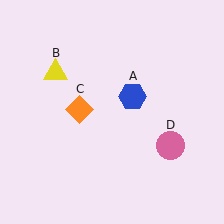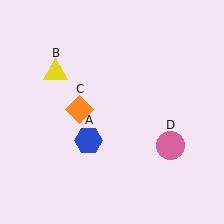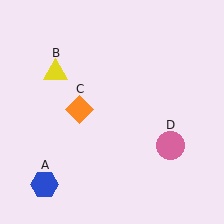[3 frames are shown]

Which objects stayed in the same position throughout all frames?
Yellow triangle (object B) and orange diamond (object C) and pink circle (object D) remained stationary.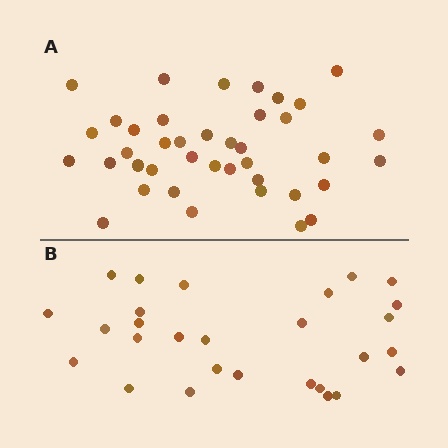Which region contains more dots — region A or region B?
Region A (the top region) has more dots.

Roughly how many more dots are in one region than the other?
Region A has roughly 12 or so more dots than region B.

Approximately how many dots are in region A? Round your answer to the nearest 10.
About 40 dots.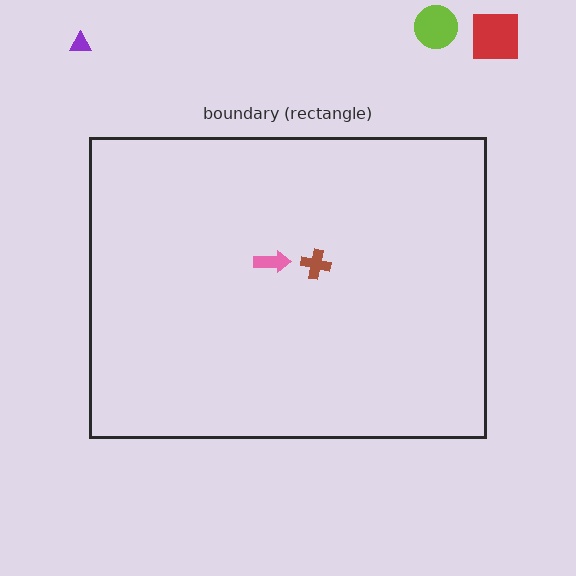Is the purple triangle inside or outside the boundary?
Outside.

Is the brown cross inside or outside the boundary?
Inside.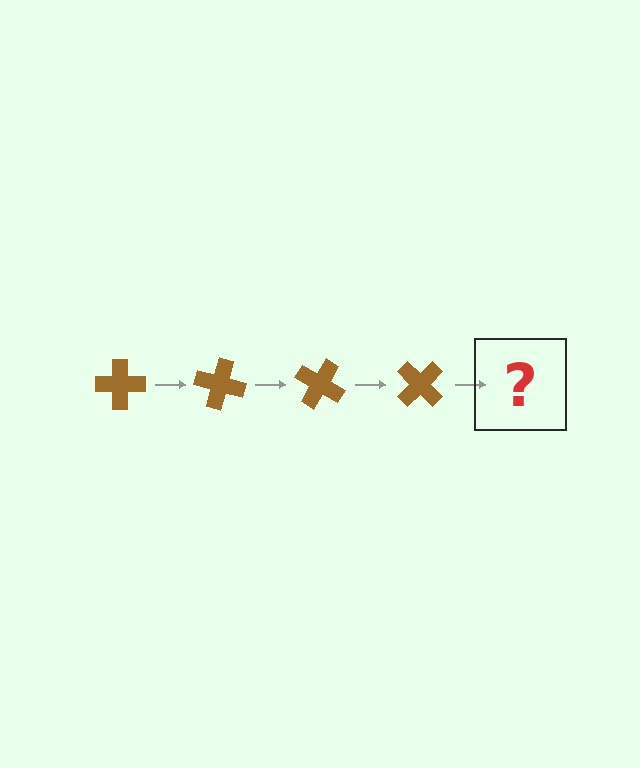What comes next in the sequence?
The next element should be a brown cross rotated 60 degrees.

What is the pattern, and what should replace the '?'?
The pattern is that the cross rotates 15 degrees each step. The '?' should be a brown cross rotated 60 degrees.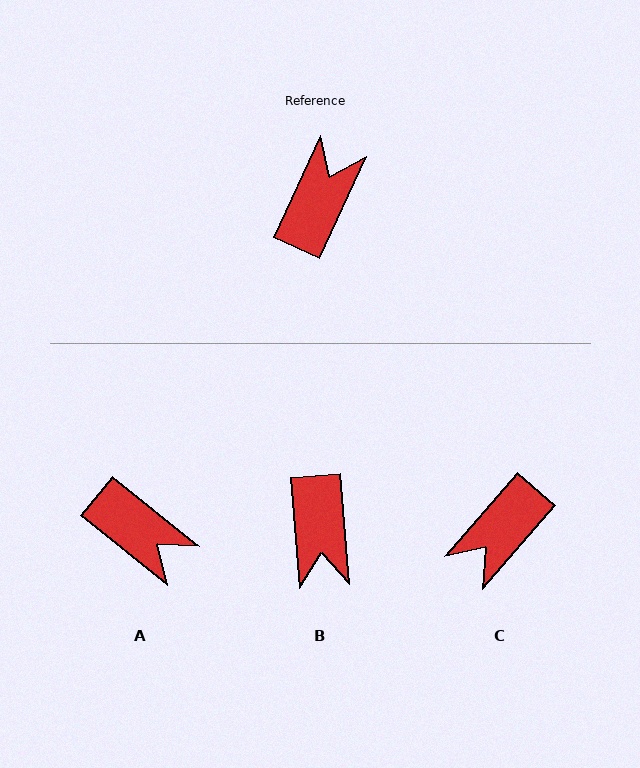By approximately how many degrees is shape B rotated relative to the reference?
Approximately 151 degrees clockwise.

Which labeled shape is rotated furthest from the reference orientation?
C, about 163 degrees away.